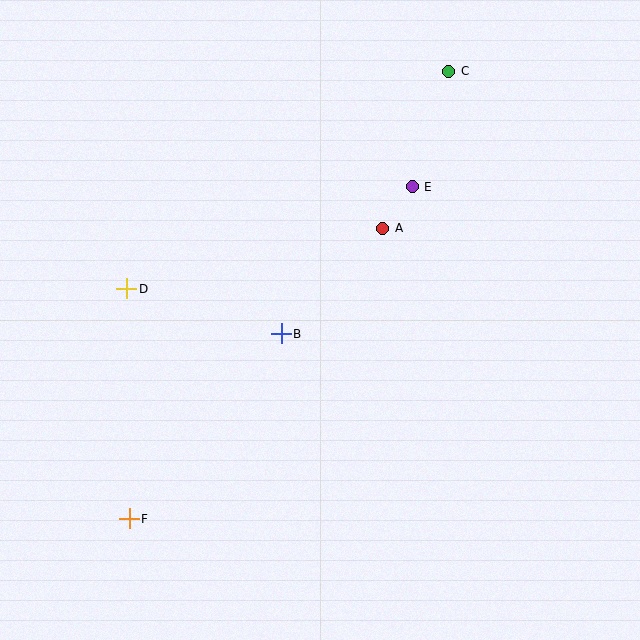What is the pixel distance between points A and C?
The distance between A and C is 170 pixels.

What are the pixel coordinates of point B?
Point B is at (281, 334).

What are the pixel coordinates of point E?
Point E is at (412, 187).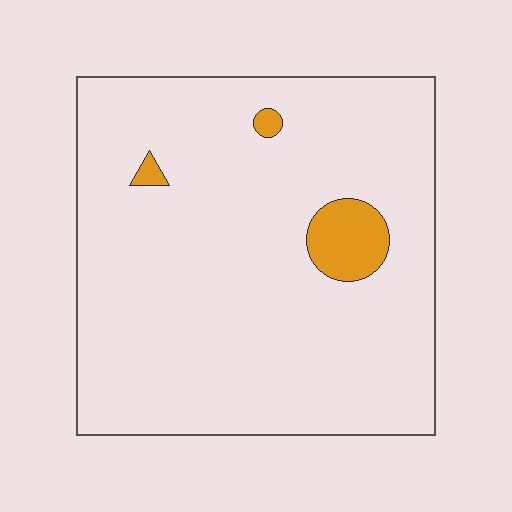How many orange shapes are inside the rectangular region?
3.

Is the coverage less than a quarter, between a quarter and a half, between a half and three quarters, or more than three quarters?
Less than a quarter.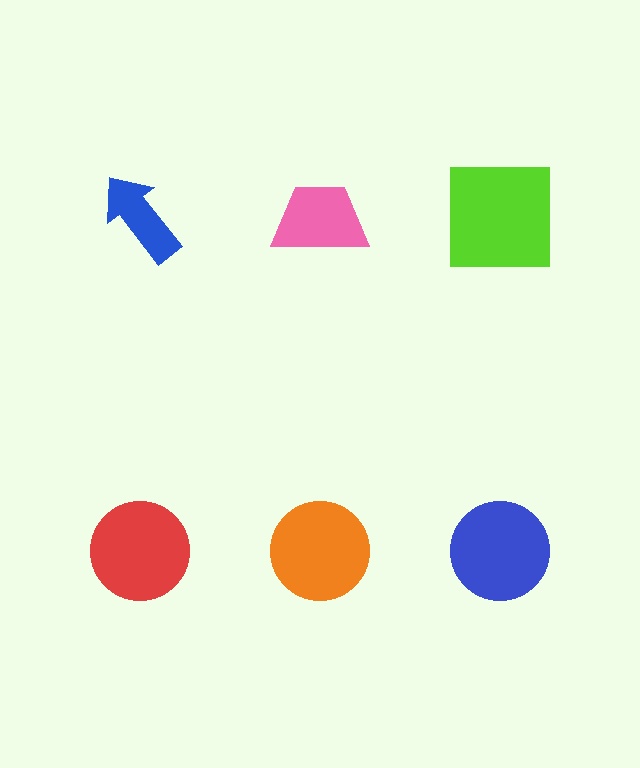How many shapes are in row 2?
3 shapes.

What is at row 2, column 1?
A red circle.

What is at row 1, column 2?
A pink trapezoid.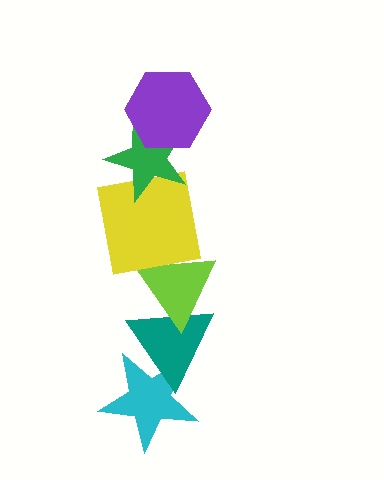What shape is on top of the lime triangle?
The yellow square is on top of the lime triangle.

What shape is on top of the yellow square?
The green star is on top of the yellow square.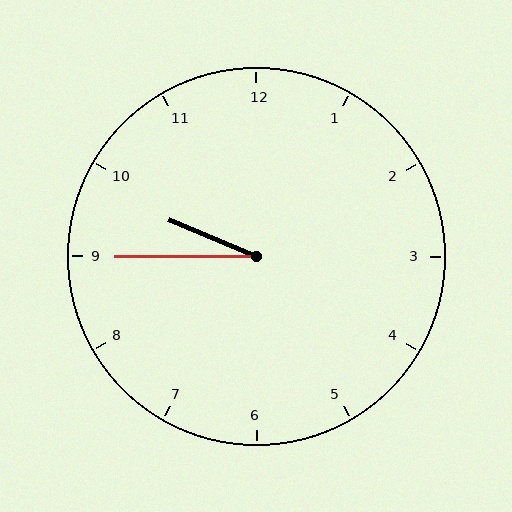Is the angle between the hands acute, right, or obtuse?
It is acute.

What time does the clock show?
9:45.